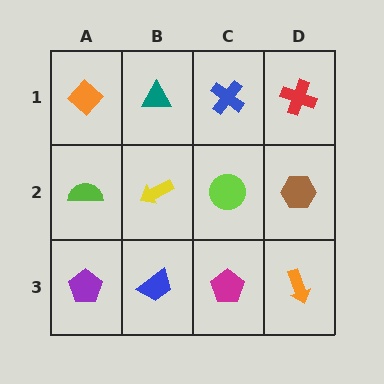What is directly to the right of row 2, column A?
A yellow arrow.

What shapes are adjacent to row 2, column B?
A teal triangle (row 1, column B), a blue trapezoid (row 3, column B), a lime semicircle (row 2, column A), a lime circle (row 2, column C).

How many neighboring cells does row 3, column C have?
3.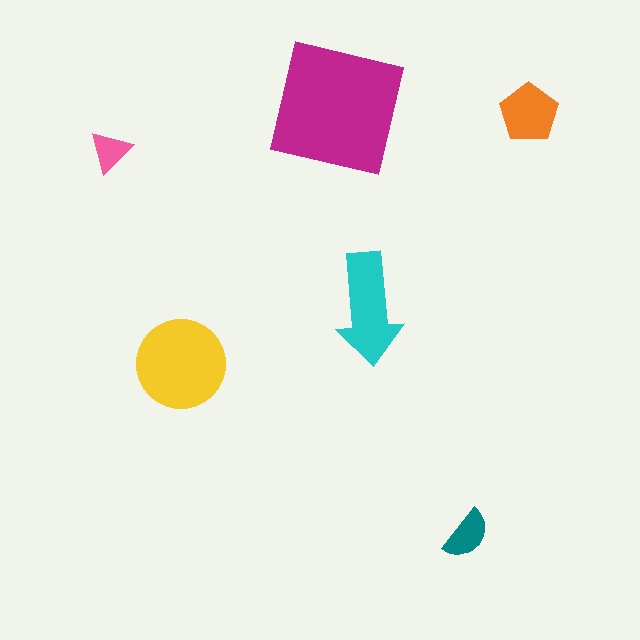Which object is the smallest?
The pink triangle.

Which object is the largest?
The magenta square.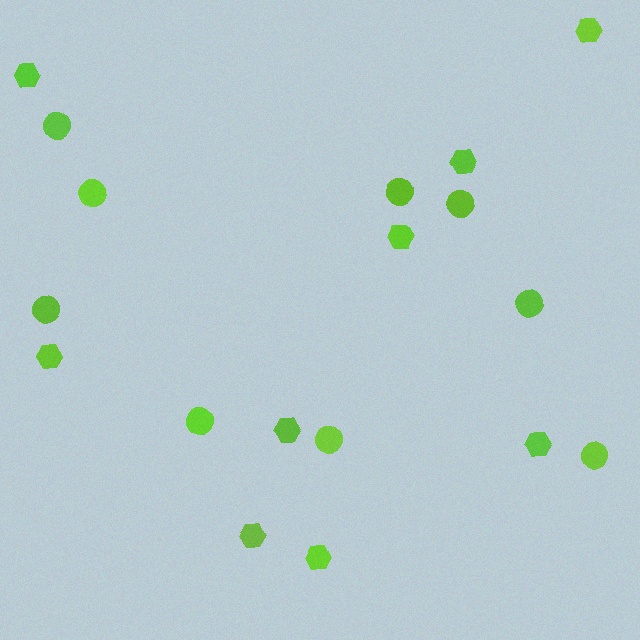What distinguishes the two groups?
There are 2 groups: one group of circles (9) and one group of hexagons (9).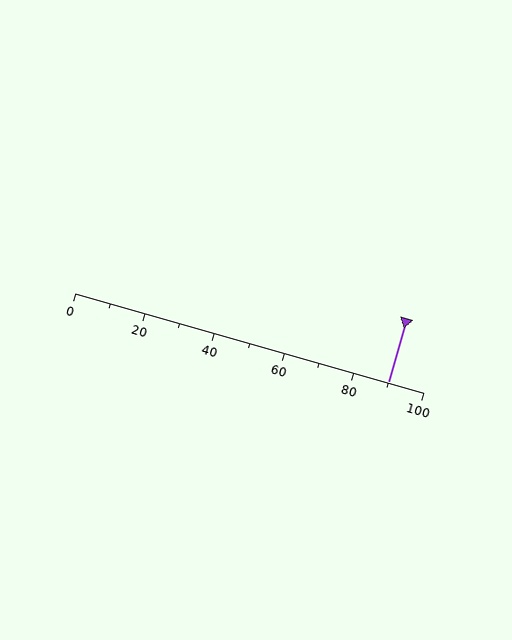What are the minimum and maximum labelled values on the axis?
The axis runs from 0 to 100.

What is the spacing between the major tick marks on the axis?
The major ticks are spaced 20 apart.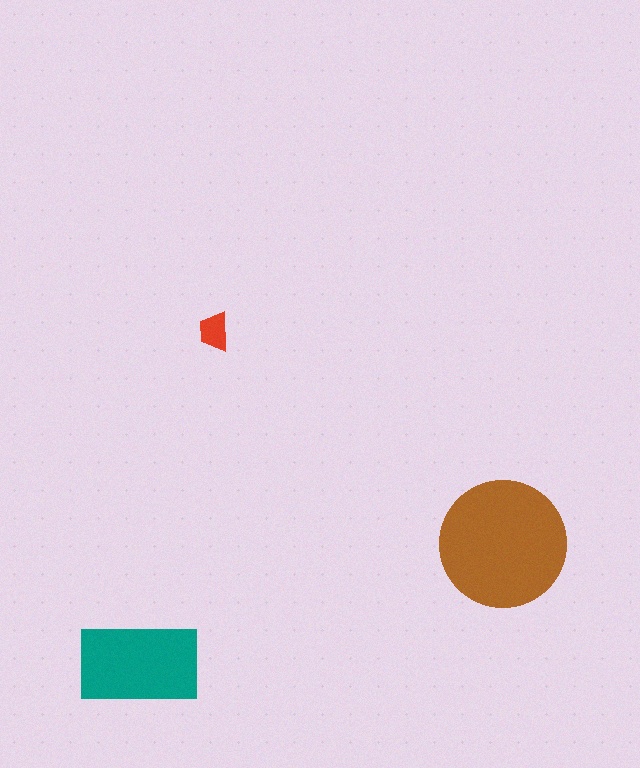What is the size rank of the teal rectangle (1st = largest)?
2nd.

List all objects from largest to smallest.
The brown circle, the teal rectangle, the red trapezoid.